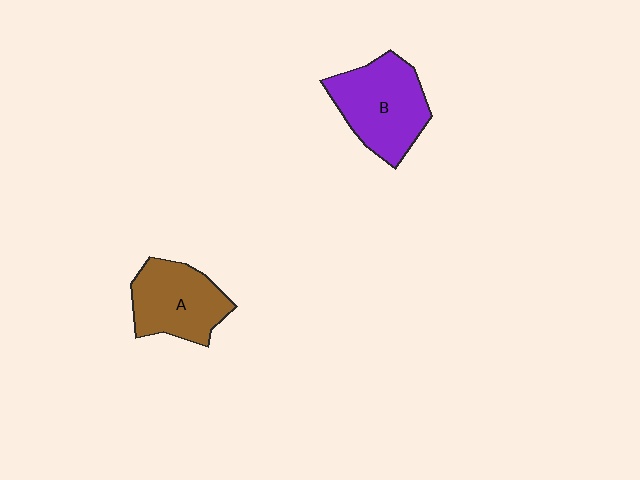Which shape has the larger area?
Shape B (purple).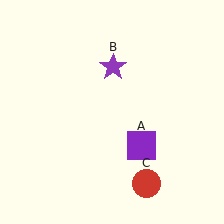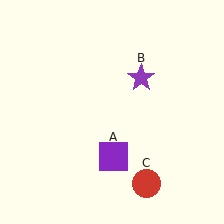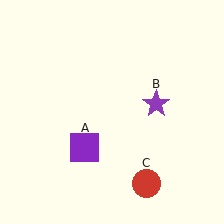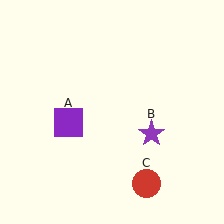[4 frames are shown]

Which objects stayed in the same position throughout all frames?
Red circle (object C) remained stationary.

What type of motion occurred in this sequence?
The purple square (object A), purple star (object B) rotated clockwise around the center of the scene.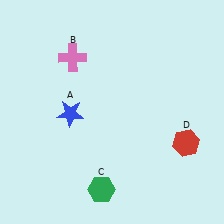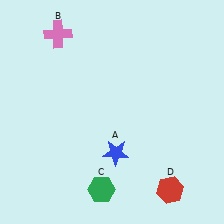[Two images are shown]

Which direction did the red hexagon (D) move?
The red hexagon (D) moved down.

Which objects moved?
The objects that moved are: the blue star (A), the pink cross (B), the red hexagon (D).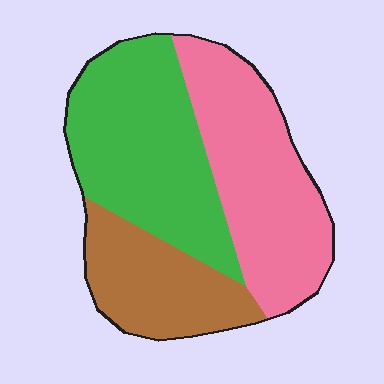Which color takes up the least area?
Brown, at roughly 25%.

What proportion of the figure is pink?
Pink takes up about three eighths (3/8) of the figure.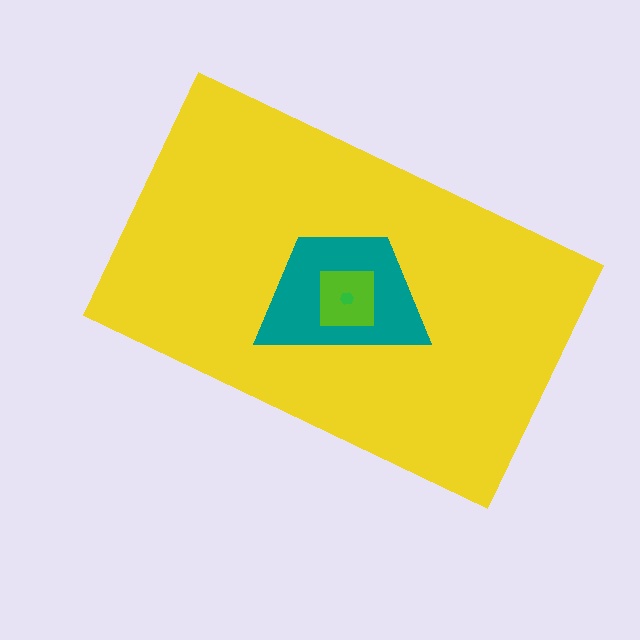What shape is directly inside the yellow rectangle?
The teal trapezoid.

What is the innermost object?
The green hexagon.